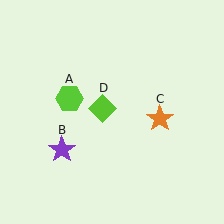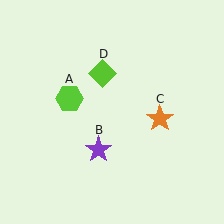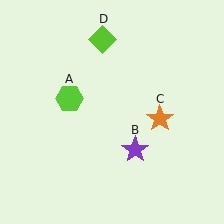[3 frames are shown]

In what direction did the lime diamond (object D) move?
The lime diamond (object D) moved up.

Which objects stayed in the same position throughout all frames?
Lime hexagon (object A) and orange star (object C) remained stationary.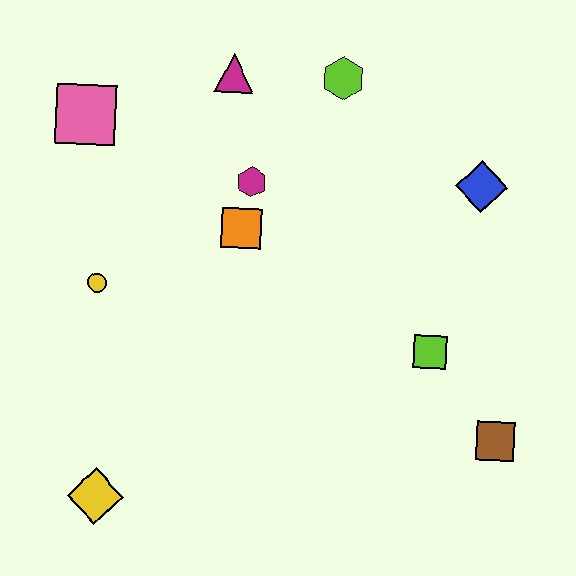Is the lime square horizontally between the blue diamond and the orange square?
Yes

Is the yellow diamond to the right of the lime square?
No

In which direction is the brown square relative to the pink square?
The brown square is to the right of the pink square.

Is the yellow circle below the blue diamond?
Yes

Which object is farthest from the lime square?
The pink square is farthest from the lime square.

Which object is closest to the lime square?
The brown square is closest to the lime square.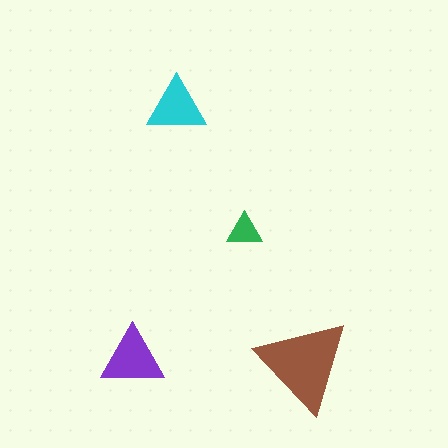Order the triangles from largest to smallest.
the brown one, the purple one, the cyan one, the green one.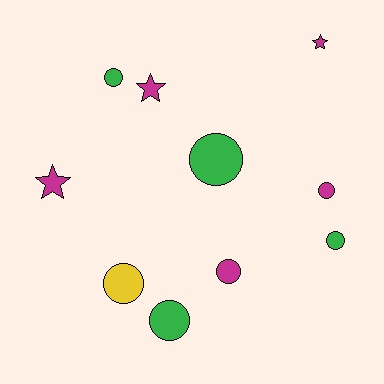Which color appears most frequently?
Magenta, with 5 objects.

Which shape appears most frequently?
Circle, with 7 objects.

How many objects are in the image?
There are 10 objects.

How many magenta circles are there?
There are 2 magenta circles.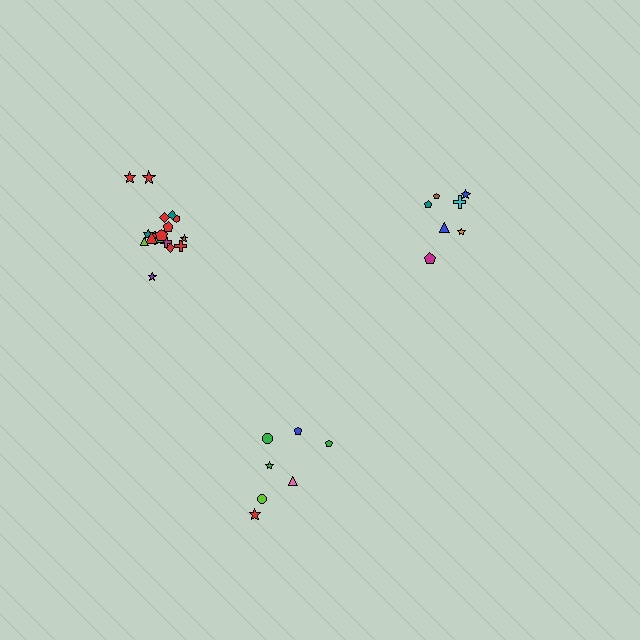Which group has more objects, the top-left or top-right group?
The top-left group.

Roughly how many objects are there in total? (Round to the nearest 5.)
Roughly 30 objects in total.